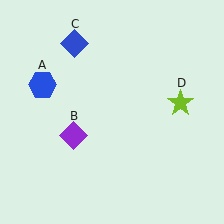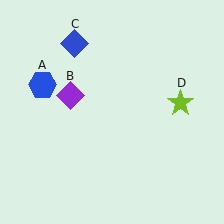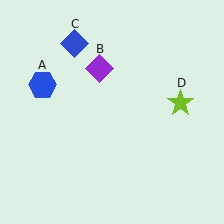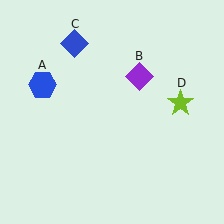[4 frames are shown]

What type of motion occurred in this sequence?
The purple diamond (object B) rotated clockwise around the center of the scene.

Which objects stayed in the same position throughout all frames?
Blue hexagon (object A) and blue diamond (object C) and lime star (object D) remained stationary.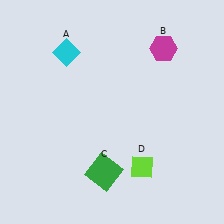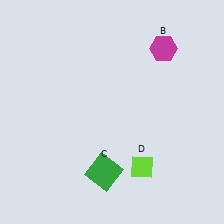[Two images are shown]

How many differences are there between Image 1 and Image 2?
There is 1 difference between the two images.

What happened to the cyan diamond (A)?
The cyan diamond (A) was removed in Image 2. It was in the top-left area of Image 1.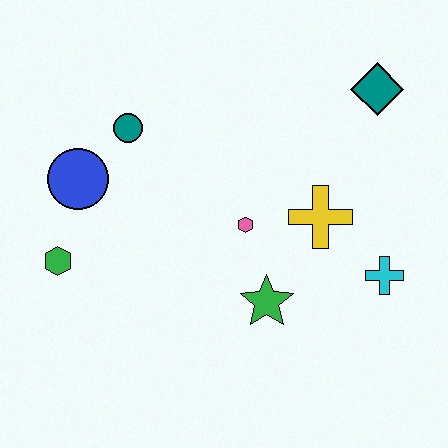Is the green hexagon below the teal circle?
Yes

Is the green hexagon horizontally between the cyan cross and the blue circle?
No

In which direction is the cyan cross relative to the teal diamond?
The cyan cross is below the teal diamond.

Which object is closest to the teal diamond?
The yellow cross is closest to the teal diamond.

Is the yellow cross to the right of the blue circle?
Yes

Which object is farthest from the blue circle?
The cyan cross is farthest from the blue circle.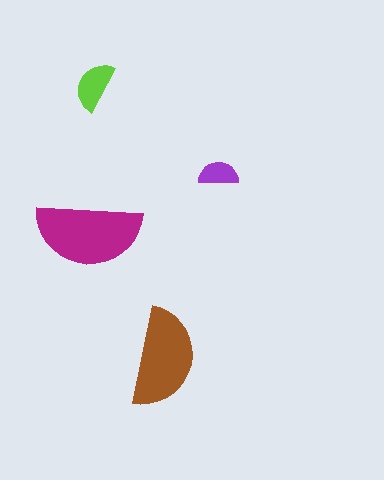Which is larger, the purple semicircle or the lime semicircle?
The lime one.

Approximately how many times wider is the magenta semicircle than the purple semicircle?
About 2.5 times wider.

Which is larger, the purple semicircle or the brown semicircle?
The brown one.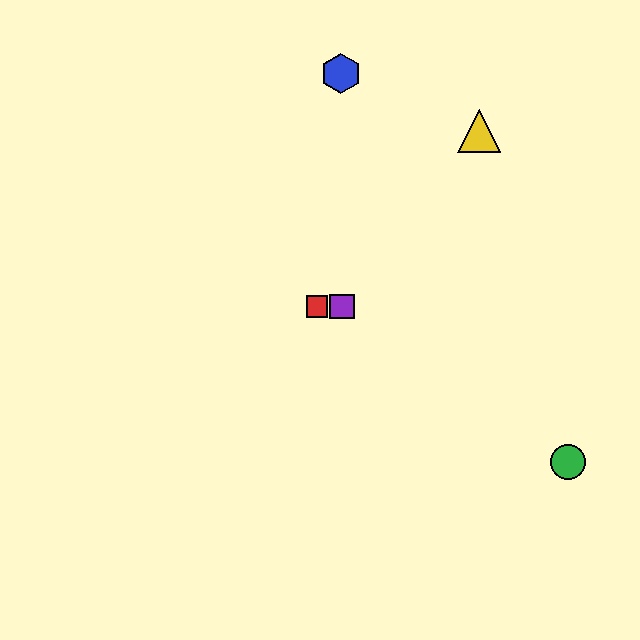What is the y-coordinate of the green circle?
The green circle is at y≈462.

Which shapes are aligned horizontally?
The red square, the purple square are aligned horizontally.